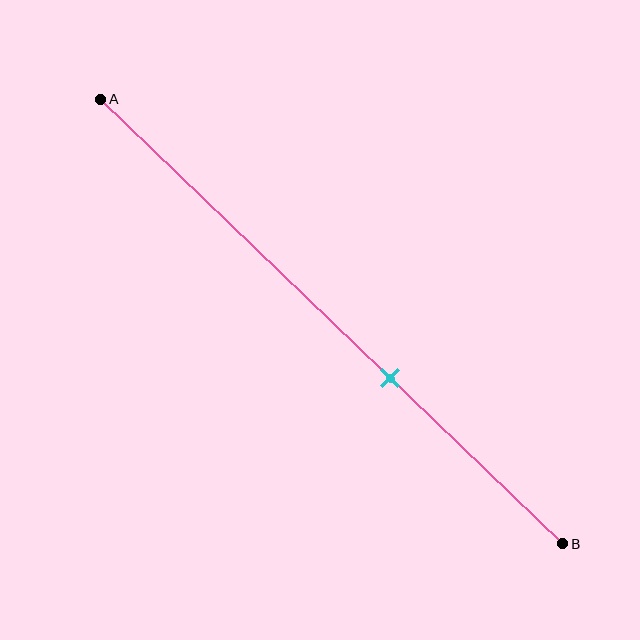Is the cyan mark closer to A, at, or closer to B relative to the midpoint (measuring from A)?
The cyan mark is closer to point B than the midpoint of segment AB.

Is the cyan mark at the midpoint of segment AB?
No, the mark is at about 65% from A, not at the 50% midpoint.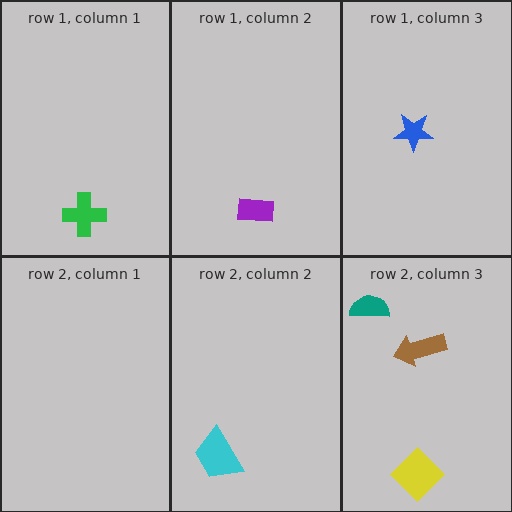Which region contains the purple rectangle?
The row 1, column 2 region.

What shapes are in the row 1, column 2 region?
The purple rectangle.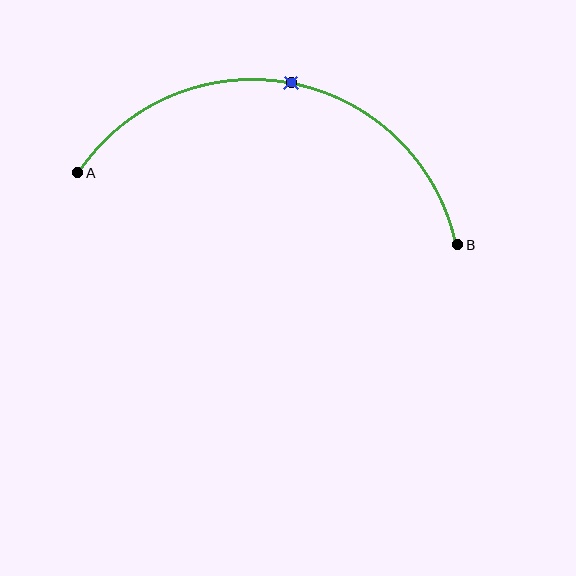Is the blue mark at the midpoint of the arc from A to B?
Yes. The blue mark lies on the arc at equal arc-length from both A and B — it is the arc midpoint.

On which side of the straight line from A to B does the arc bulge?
The arc bulges above the straight line connecting A and B.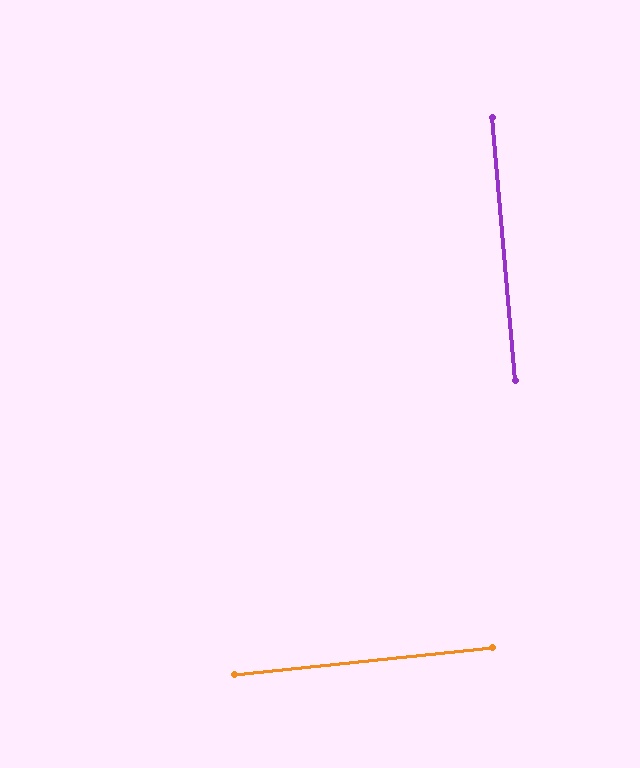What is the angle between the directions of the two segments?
Approximately 89 degrees.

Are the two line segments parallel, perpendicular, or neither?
Perpendicular — they meet at approximately 89°.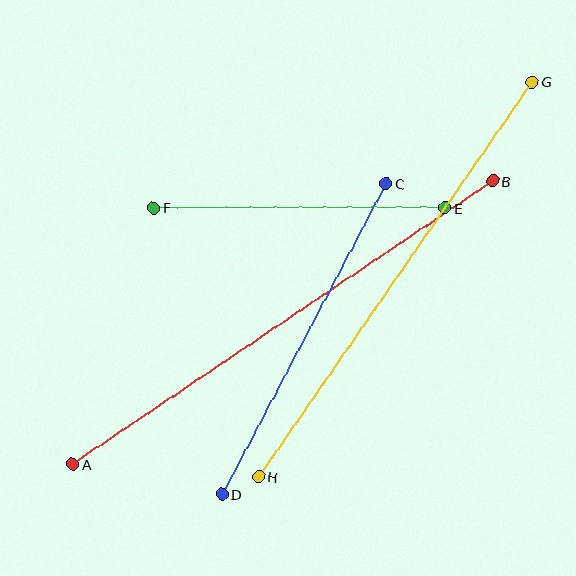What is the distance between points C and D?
The distance is approximately 351 pixels.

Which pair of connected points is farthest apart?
Points A and B are farthest apart.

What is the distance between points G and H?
The distance is approximately 480 pixels.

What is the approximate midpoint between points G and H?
The midpoint is at approximately (395, 279) pixels.